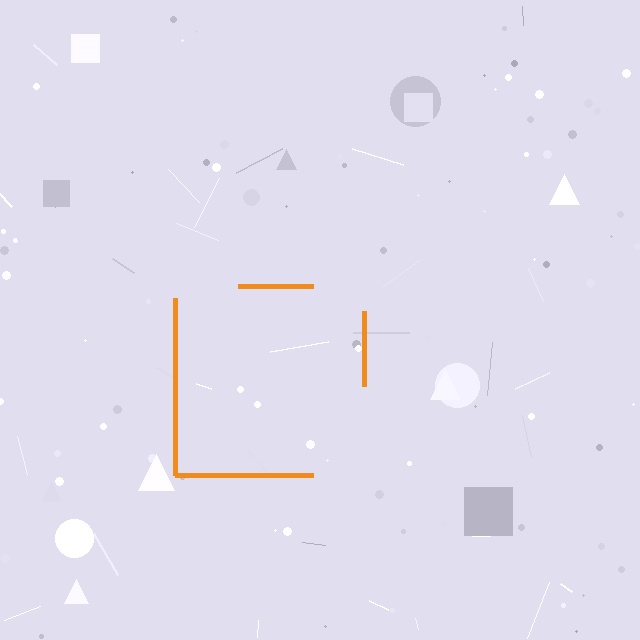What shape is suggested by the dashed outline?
The dashed outline suggests a square.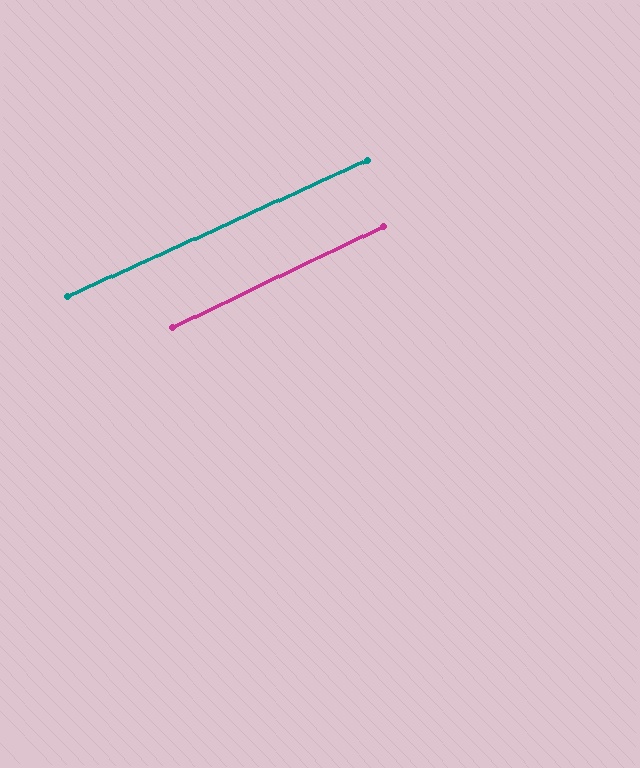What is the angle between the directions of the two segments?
Approximately 1 degree.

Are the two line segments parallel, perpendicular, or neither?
Parallel — their directions differ by only 1.1°.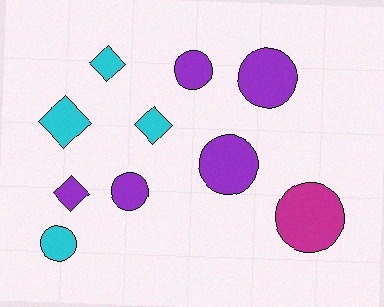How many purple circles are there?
There are 4 purple circles.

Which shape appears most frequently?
Circle, with 6 objects.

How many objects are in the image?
There are 10 objects.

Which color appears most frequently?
Purple, with 5 objects.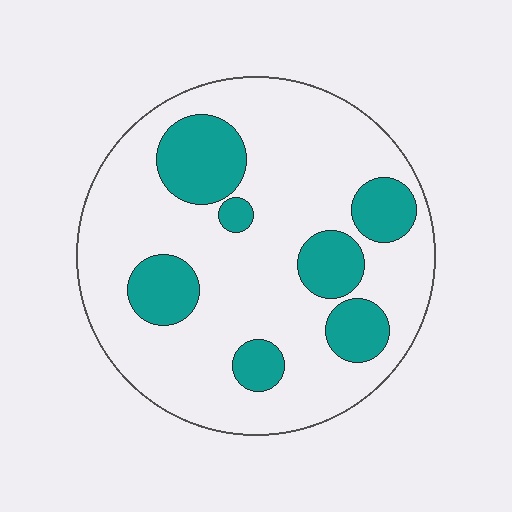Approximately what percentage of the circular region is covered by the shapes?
Approximately 25%.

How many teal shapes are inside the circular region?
7.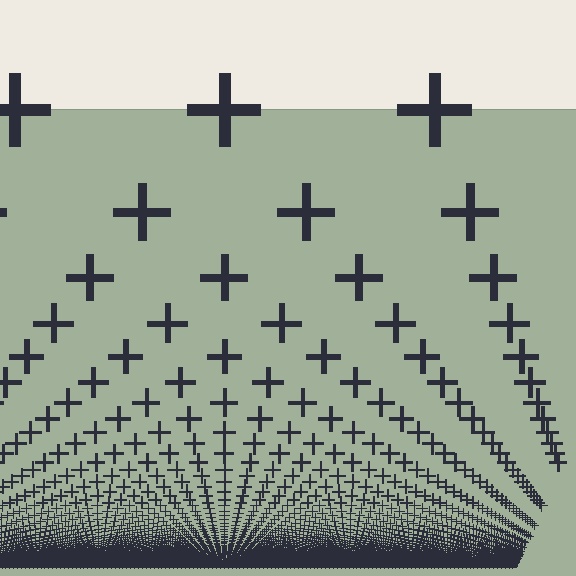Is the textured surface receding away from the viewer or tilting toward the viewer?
The surface appears to tilt toward the viewer. Texture elements get larger and sparser toward the top.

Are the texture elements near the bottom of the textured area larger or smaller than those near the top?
Smaller. The gradient is inverted — elements near the bottom are smaller and denser.